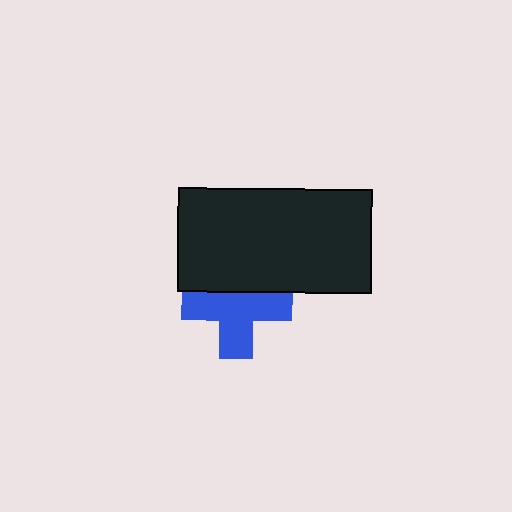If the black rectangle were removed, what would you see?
You would see the complete blue cross.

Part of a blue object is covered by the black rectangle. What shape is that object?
It is a cross.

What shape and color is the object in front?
The object in front is a black rectangle.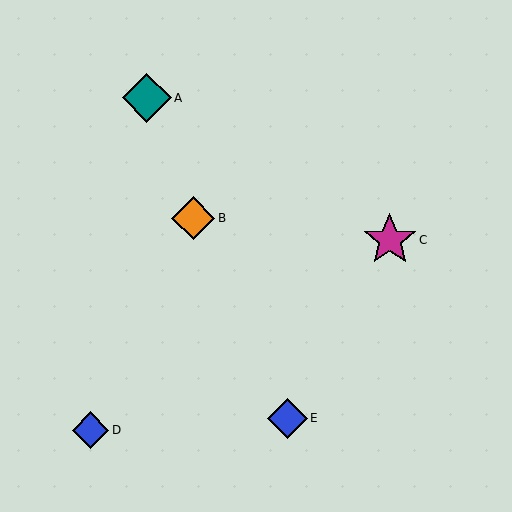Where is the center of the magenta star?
The center of the magenta star is at (390, 240).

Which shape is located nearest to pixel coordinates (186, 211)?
The orange diamond (labeled B) at (193, 218) is nearest to that location.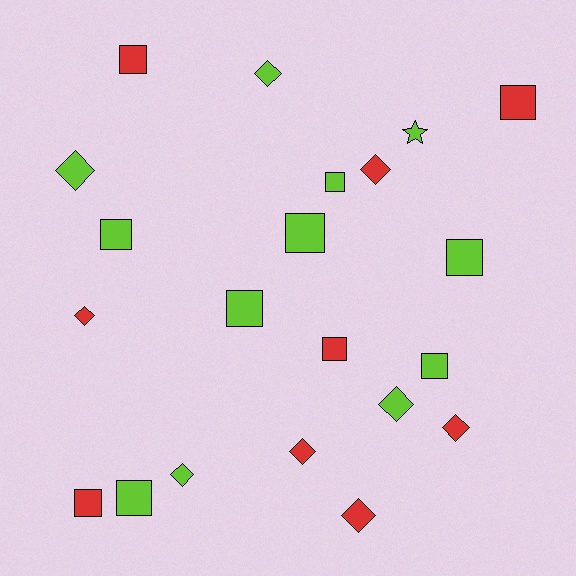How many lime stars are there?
There is 1 lime star.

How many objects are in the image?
There are 21 objects.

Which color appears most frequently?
Lime, with 12 objects.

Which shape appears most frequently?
Square, with 11 objects.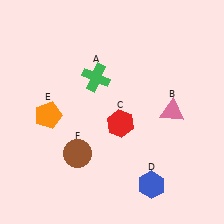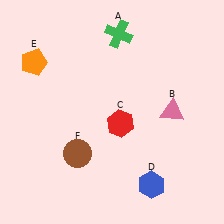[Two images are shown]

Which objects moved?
The objects that moved are: the green cross (A), the orange pentagon (E).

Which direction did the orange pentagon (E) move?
The orange pentagon (E) moved up.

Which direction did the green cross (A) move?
The green cross (A) moved up.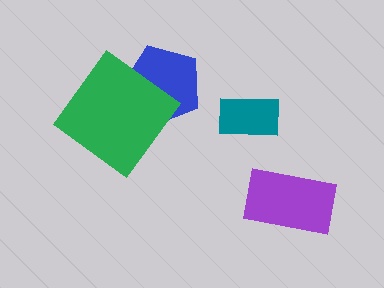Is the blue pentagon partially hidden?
Yes, it is partially covered by another shape.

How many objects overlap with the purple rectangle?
0 objects overlap with the purple rectangle.